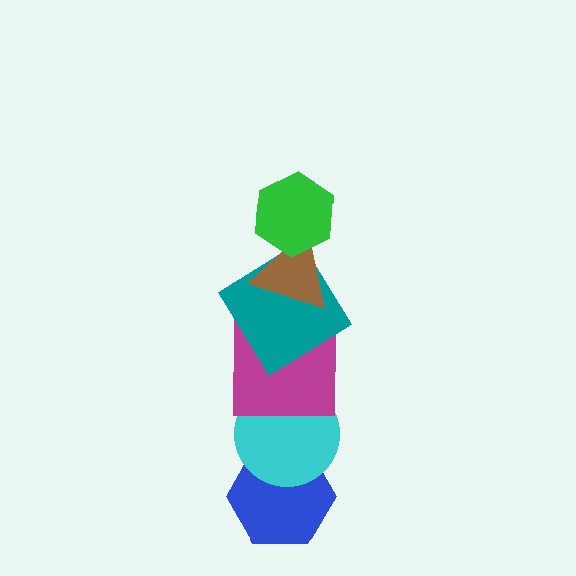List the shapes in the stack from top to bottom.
From top to bottom: the green hexagon, the brown triangle, the teal diamond, the magenta square, the cyan circle, the blue hexagon.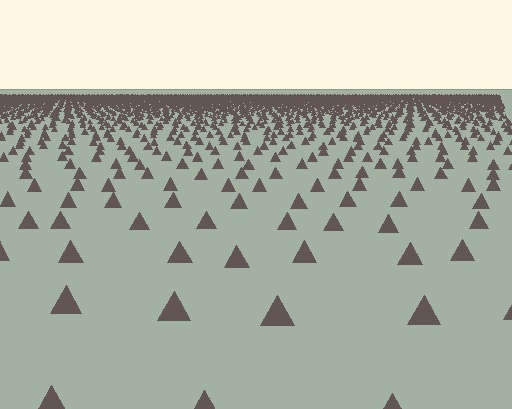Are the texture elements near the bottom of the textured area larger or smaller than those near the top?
Larger. Near the bottom, elements are closer to the viewer and appear at a bigger on-screen size.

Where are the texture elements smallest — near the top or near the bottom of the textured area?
Near the top.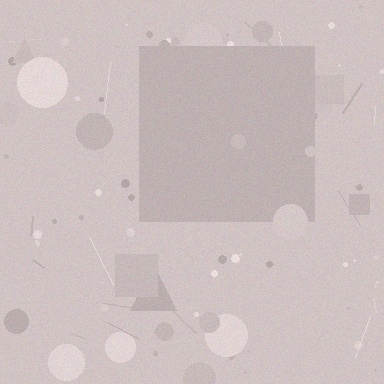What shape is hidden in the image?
A square is hidden in the image.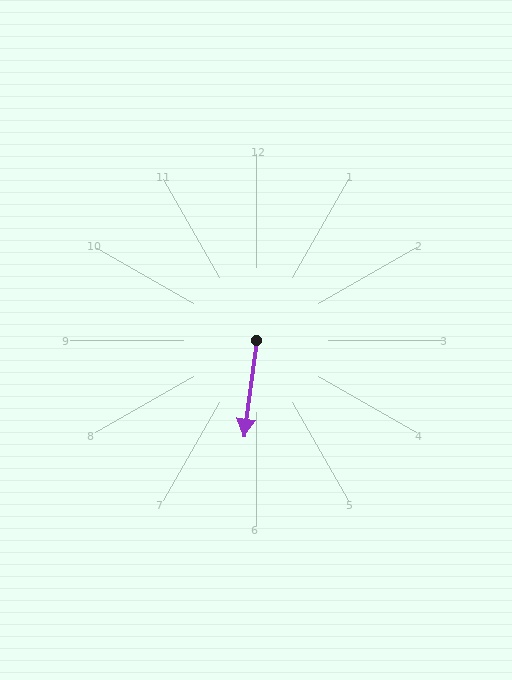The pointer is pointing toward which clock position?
Roughly 6 o'clock.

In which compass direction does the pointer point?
South.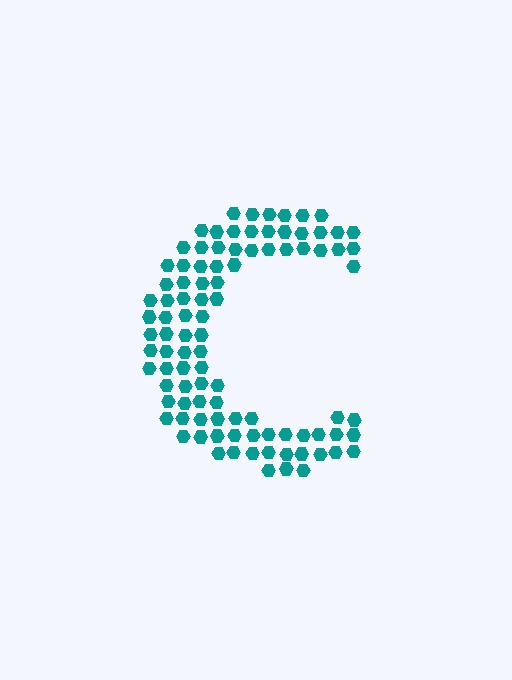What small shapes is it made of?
It is made of small hexagons.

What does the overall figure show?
The overall figure shows the letter C.